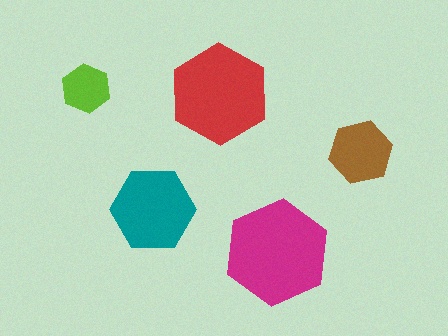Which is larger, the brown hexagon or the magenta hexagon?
The magenta one.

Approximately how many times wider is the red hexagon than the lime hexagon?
About 2 times wider.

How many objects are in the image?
There are 5 objects in the image.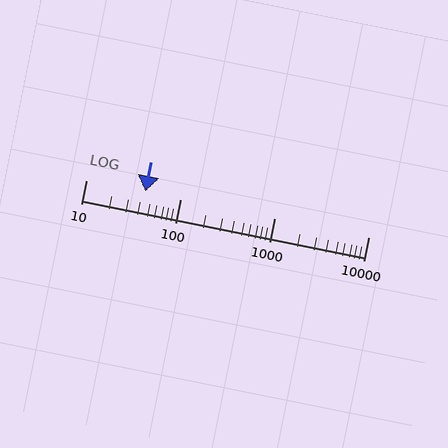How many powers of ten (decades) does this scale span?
The scale spans 3 decades, from 10 to 10000.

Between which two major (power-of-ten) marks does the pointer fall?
The pointer is between 10 and 100.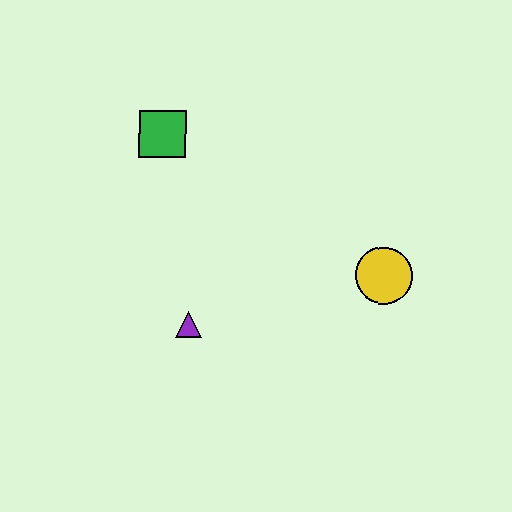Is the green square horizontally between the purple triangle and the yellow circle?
No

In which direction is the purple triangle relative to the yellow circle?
The purple triangle is to the left of the yellow circle.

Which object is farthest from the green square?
The yellow circle is farthest from the green square.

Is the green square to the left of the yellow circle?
Yes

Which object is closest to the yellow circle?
The purple triangle is closest to the yellow circle.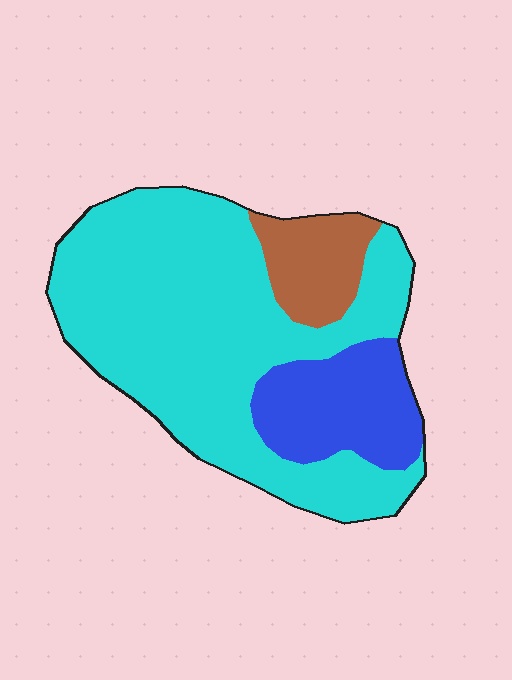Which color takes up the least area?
Brown, at roughly 10%.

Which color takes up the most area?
Cyan, at roughly 70%.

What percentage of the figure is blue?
Blue covers around 20% of the figure.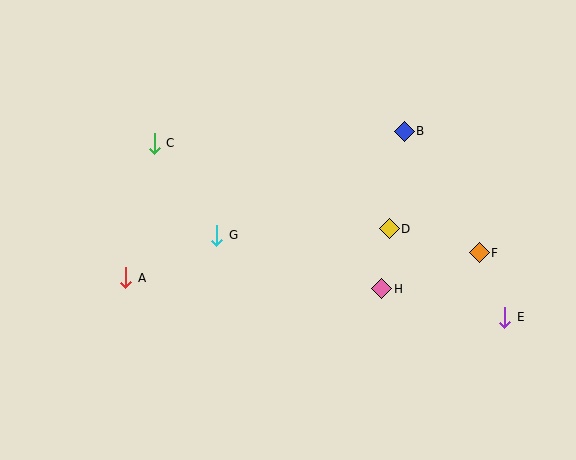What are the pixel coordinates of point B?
Point B is at (404, 131).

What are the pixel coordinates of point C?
Point C is at (154, 143).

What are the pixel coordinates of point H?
Point H is at (382, 289).